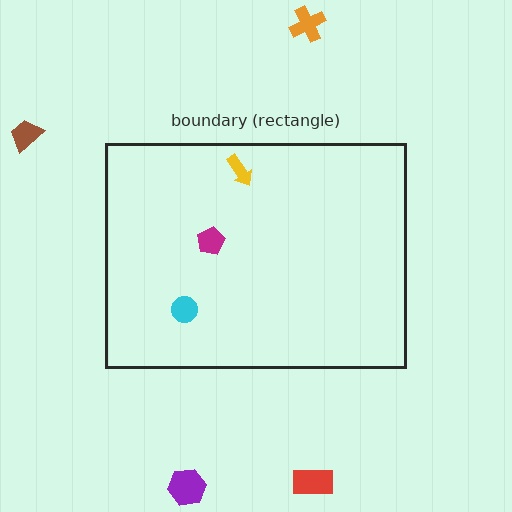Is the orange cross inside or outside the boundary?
Outside.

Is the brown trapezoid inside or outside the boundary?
Outside.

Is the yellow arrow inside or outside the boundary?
Inside.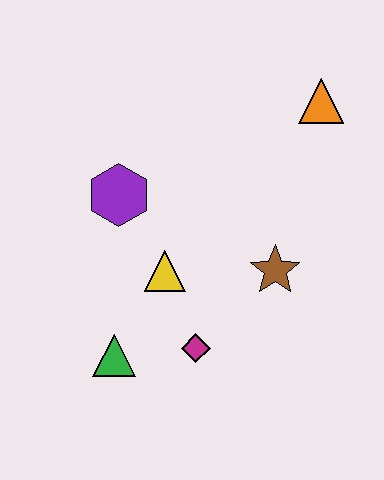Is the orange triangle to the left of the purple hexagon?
No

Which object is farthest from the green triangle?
The orange triangle is farthest from the green triangle.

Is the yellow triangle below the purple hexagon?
Yes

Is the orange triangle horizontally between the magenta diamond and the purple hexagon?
No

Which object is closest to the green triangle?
The magenta diamond is closest to the green triangle.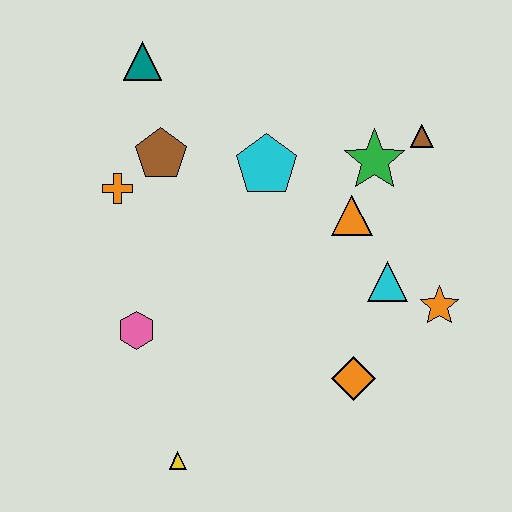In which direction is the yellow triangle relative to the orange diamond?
The yellow triangle is to the left of the orange diamond.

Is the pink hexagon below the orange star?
Yes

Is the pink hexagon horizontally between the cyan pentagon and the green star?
No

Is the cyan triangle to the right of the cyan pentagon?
Yes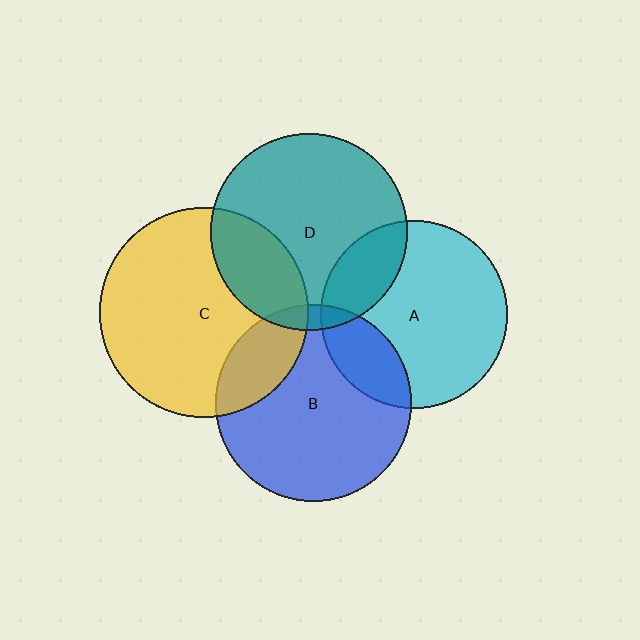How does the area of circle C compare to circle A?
Approximately 1.3 times.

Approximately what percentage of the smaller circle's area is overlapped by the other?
Approximately 20%.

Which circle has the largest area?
Circle C (yellow).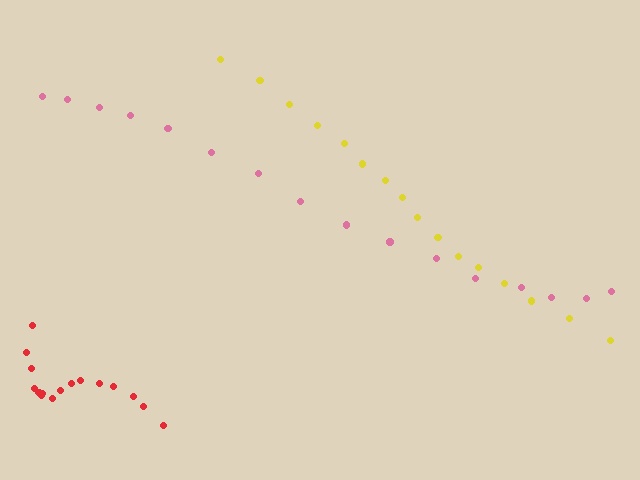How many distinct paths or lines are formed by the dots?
There are 3 distinct paths.